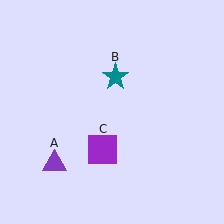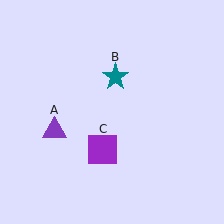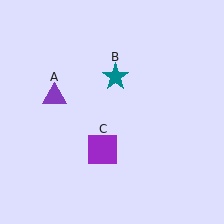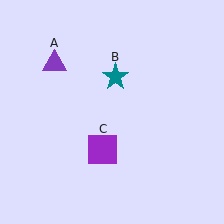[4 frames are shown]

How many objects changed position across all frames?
1 object changed position: purple triangle (object A).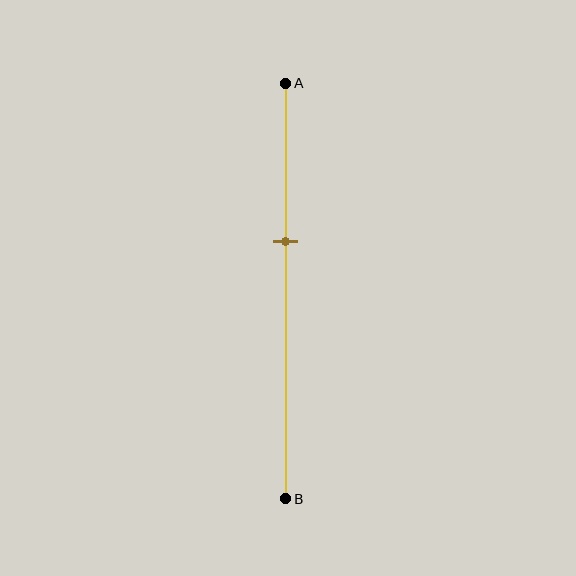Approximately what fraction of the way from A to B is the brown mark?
The brown mark is approximately 40% of the way from A to B.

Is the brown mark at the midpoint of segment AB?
No, the mark is at about 40% from A, not at the 50% midpoint.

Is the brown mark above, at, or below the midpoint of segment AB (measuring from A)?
The brown mark is above the midpoint of segment AB.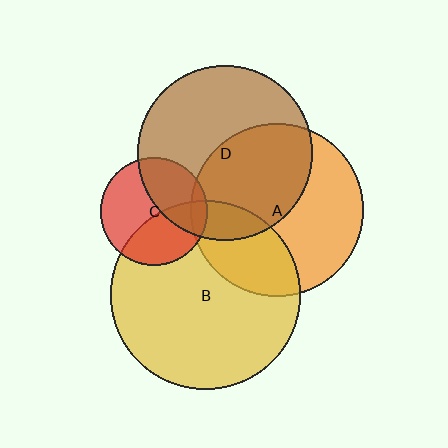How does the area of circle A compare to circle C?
Approximately 2.6 times.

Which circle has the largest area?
Circle B (yellow).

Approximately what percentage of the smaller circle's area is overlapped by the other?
Approximately 10%.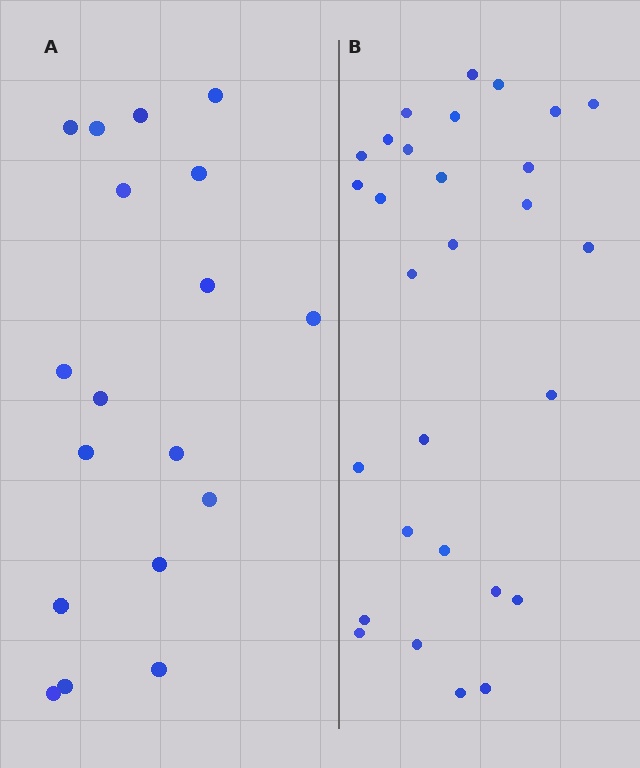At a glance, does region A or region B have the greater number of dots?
Region B (the right region) has more dots.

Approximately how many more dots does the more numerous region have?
Region B has roughly 12 or so more dots than region A.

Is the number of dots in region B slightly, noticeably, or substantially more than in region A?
Region B has substantially more. The ratio is roughly 1.6 to 1.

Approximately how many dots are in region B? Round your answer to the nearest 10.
About 30 dots. (The exact count is 29, which rounds to 30.)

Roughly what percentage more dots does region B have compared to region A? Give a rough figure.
About 60% more.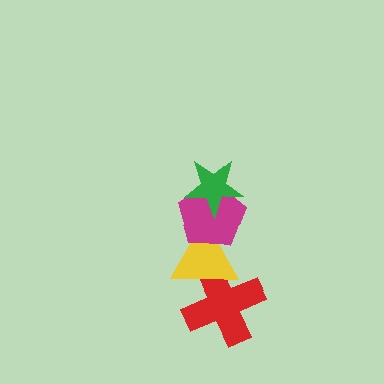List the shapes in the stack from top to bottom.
From top to bottom: the green star, the magenta pentagon, the yellow triangle, the red cross.